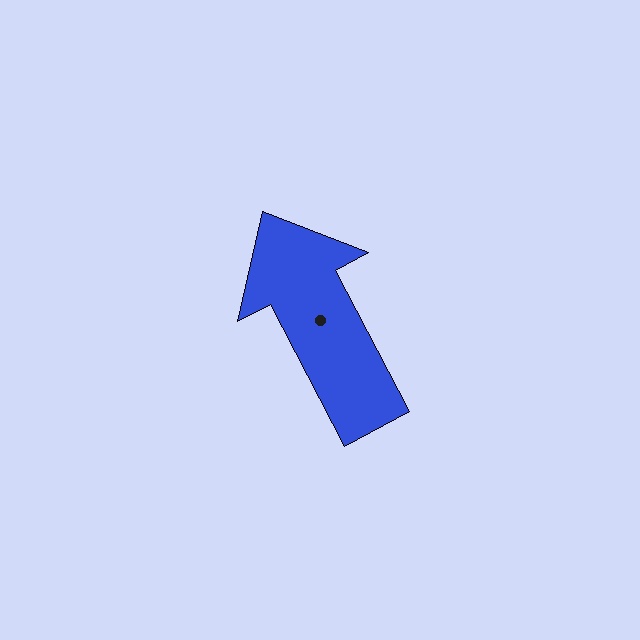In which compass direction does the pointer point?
Northwest.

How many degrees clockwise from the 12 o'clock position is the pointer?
Approximately 332 degrees.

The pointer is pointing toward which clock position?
Roughly 11 o'clock.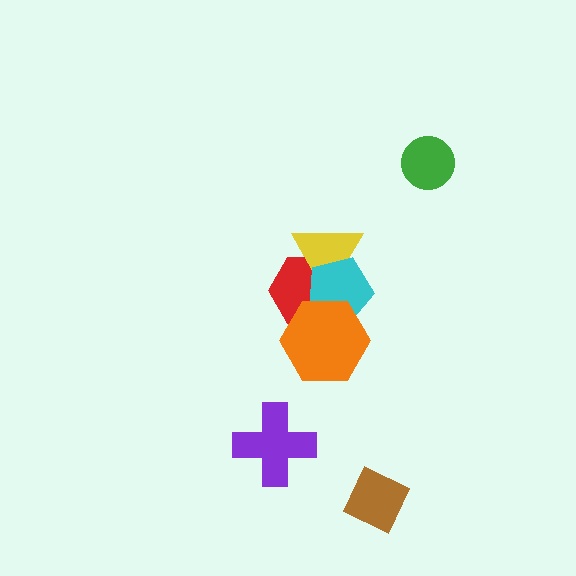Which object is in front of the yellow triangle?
The cyan pentagon is in front of the yellow triangle.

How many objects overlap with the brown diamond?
0 objects overlap with the brown diamond.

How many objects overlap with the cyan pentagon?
3 objects overlap with the cyan pentagon.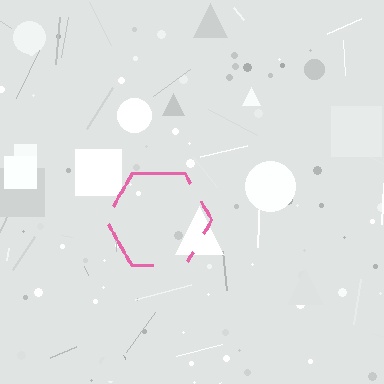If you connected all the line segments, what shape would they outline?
They would outline a hexagon.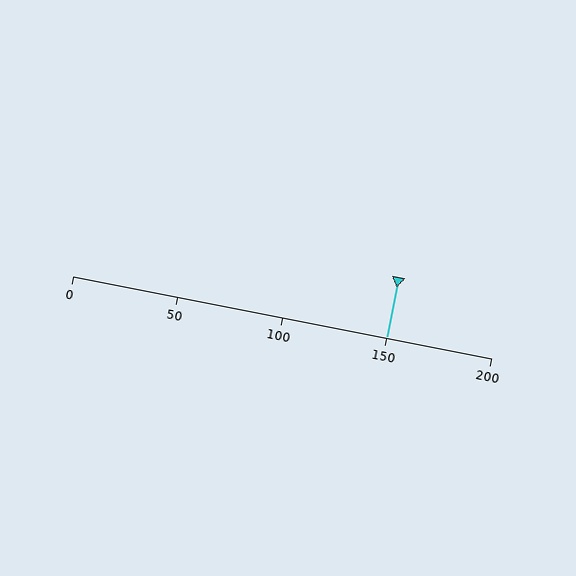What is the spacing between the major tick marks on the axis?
The major ticks are spaced 50 apart.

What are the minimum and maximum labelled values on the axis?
The axis runs from 0 to 200.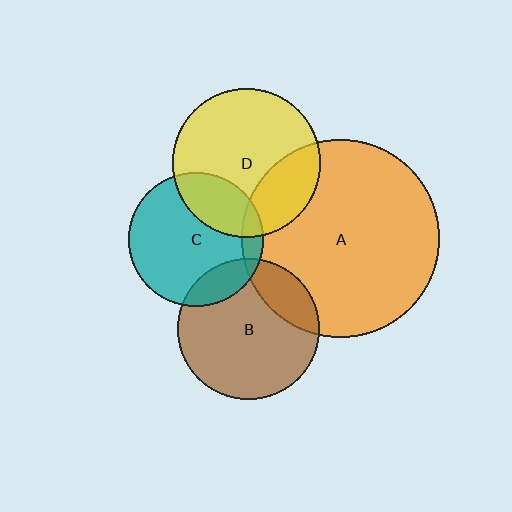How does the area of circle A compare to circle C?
Approximately 2.2 times.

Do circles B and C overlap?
Yes.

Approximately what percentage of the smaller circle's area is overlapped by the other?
Approximately 15%.